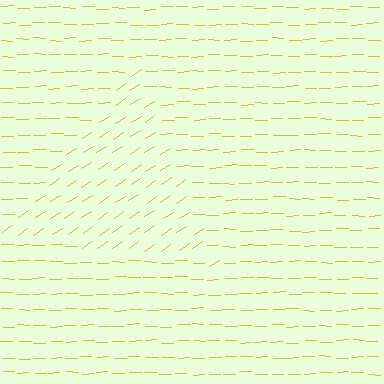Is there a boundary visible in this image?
Yes, there is a texture boundary formed by a change in line orientation.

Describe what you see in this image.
The image is filled with small yellow line segments. A triangle region in the image has lines oriented differently from the surrounding lines, creating a visible texture boundary.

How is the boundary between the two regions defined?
The boundary is defined purely by a change in line orientation (approximately 33 degrees difference). All lines are the same color and thickness.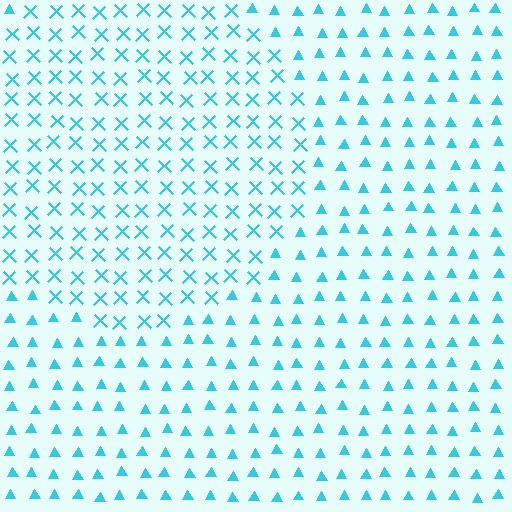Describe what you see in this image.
The image is filled with small cyan elements arranged in a uniform grid. A circle-shaped region contains X marks, while the surrounding area contains triangles. The boundary is defined purely by the change in element shape.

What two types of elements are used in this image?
The image uses X marks inside the circle region and triangles outside it.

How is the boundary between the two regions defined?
The boundary is defined by a change in element shape: X marks inside vs. triangles outside. All elements share the same color and spacing.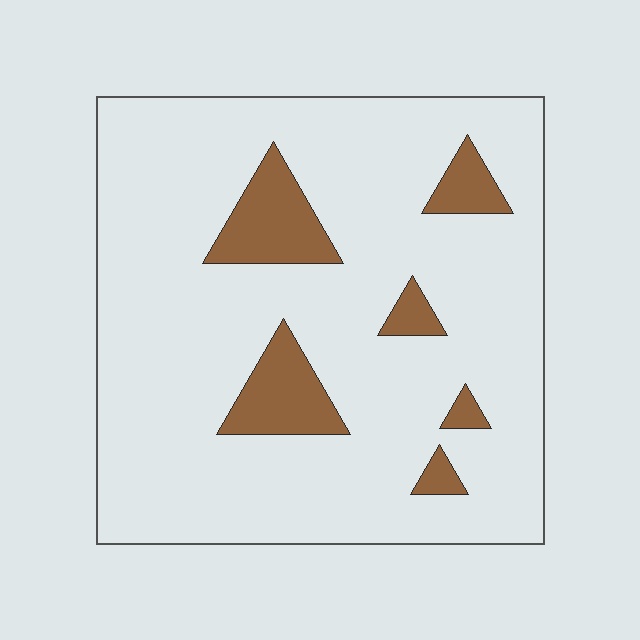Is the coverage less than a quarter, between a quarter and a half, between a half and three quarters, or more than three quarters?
Less than a quarter.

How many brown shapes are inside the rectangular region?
6.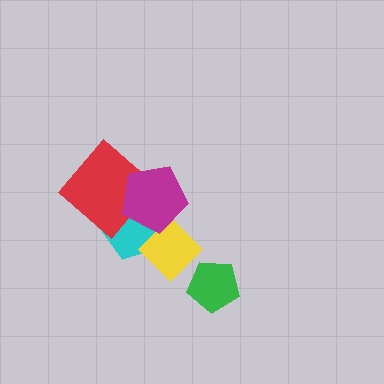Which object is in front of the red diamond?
The magenta pentagon is in front of the red diamond.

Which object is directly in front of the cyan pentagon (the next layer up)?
The yellow diamond is directly in front of the cyan pentagon.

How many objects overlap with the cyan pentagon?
3 objects overlap with the cyan pentagon.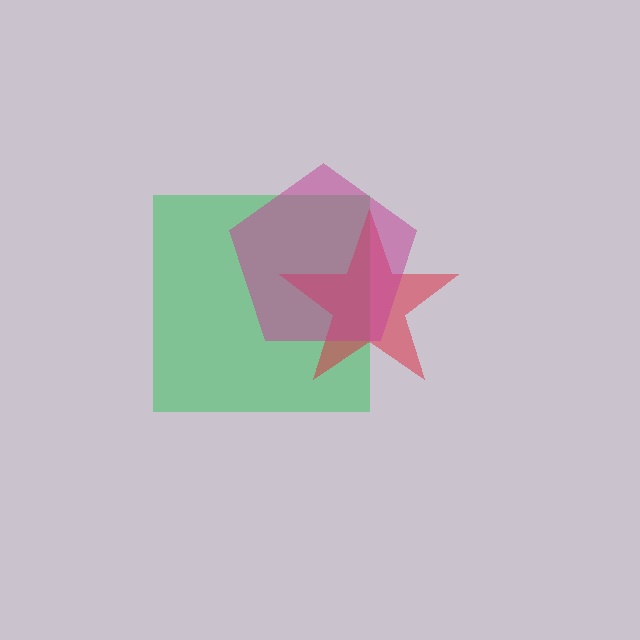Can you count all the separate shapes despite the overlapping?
Yes, there are 3 separate shapes.